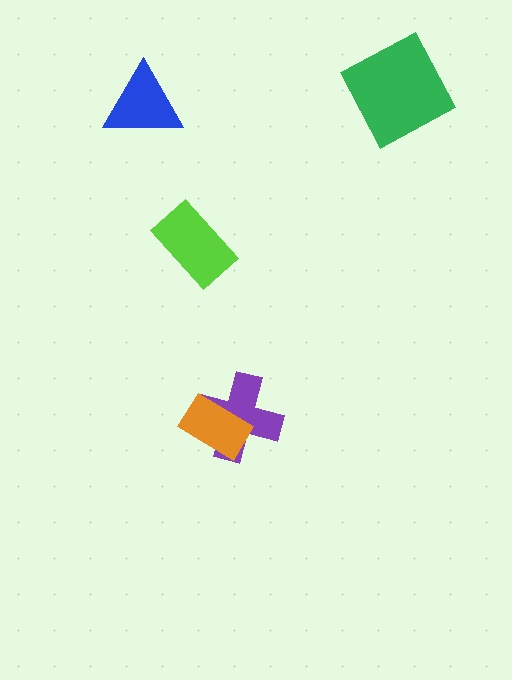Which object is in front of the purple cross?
The orange rectangle is in front of the purple cross.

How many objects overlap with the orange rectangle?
1 object overlaps with the orange rectangle.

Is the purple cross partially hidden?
Yes, it is partially covered by another shape.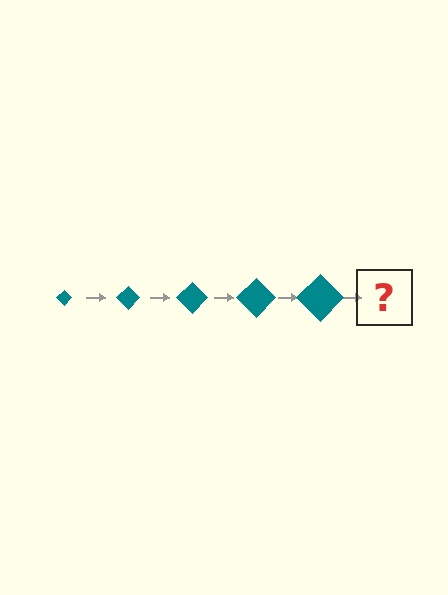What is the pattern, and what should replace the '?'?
The pattern is that the diamond gets progressively larger each step. The '?' should be a teal diamond, larger than the previous one.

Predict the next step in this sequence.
The next step is a teal diamond, larger than the previous one.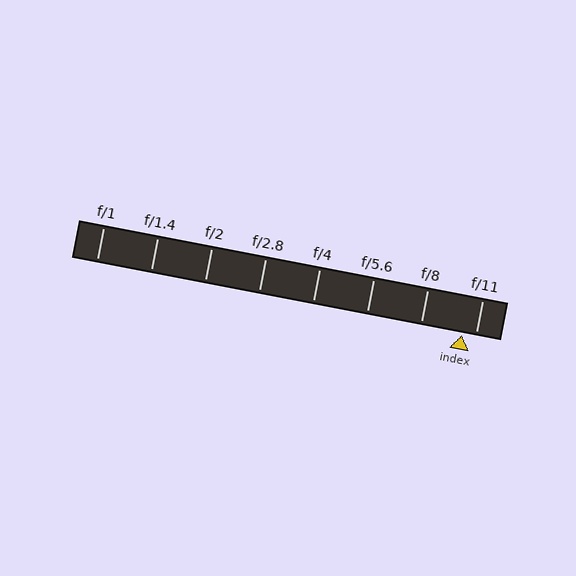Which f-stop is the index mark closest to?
The index mark is closest to f/11.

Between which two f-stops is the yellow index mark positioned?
The index mark is between f/8 and f/11.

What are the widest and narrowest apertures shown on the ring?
The widest aperture shown is f/1 and the narrowest is f/11.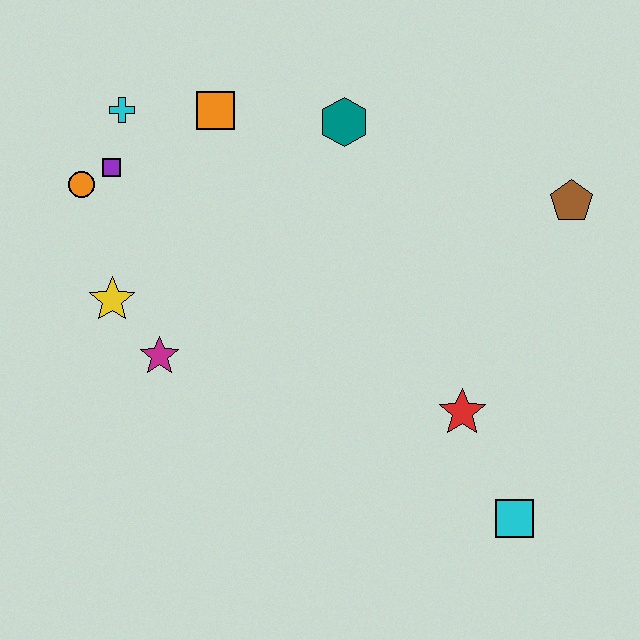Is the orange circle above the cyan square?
Yes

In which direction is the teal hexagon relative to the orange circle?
The teal hexagon is to the right of the orange circle.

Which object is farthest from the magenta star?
The brown pentagon is farthest from the magenta star.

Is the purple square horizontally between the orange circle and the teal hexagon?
Yes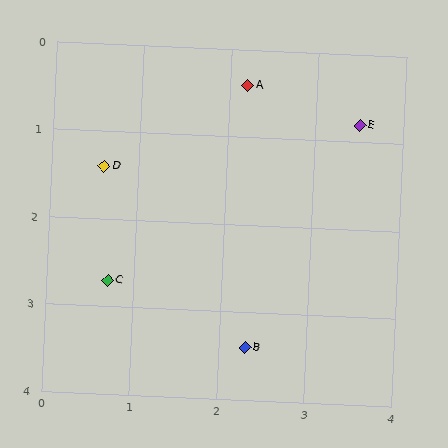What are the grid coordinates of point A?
Point A is at approximately (2.2, 0.4).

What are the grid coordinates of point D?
Point D is at approximately (0.6, 1.4).